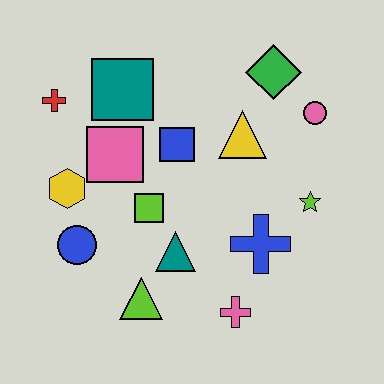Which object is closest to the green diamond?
The pink circle is closest to the green diamond.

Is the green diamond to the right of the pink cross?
Yes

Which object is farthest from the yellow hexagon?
The pink circle is farthest from the yellow hexagon.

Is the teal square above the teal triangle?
Yes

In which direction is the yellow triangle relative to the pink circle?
The yellow triangle is to the left of the pink circle.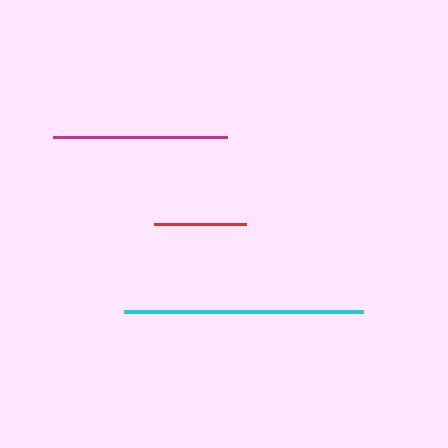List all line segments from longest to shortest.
From longest to shortest: cyan, magenta, red.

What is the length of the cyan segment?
The cyan segment is approximately 239 pixels long.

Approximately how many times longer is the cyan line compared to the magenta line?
The cyan line is approximately 1.4 times the length of the magenta line.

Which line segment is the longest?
The cyan line is the longest at approximately 239 pixels.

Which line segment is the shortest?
The red line is the shortest at approximately 92 pixels.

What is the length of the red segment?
The red segment is approximately 92 pixels long.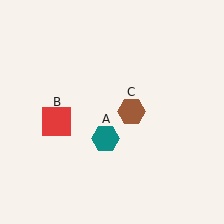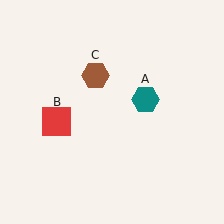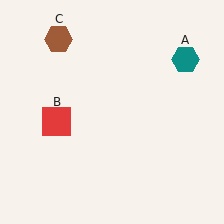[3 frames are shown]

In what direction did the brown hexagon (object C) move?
The brown hexagon (object C) moved up and to the left.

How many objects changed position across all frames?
2 objects changed position: teal hexagon (object A), brown hexagon (object C).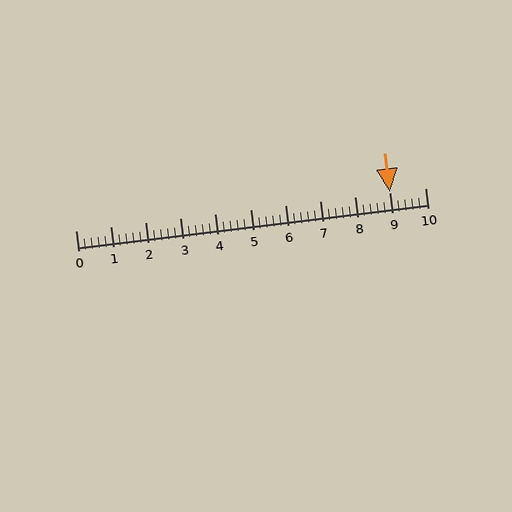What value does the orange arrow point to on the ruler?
The orange arrow points to approximately 9.0.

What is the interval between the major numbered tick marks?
The major tick marks are spaced 1 units apart.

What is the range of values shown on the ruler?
The ruler shows values from 0 to 10.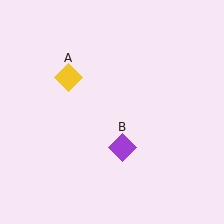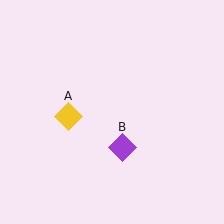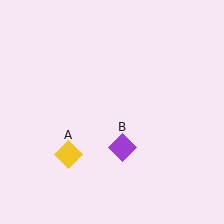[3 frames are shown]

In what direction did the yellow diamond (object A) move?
The yellow diamond (object A) moved down.